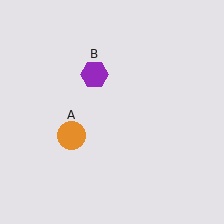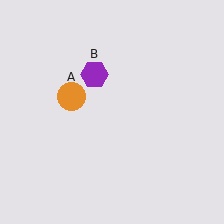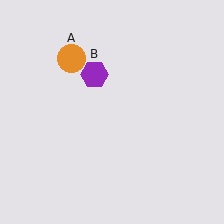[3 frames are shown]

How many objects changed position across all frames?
1 object changed position: orange circle (object A).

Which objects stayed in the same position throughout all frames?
Purple hexagon (object B) remained stationary.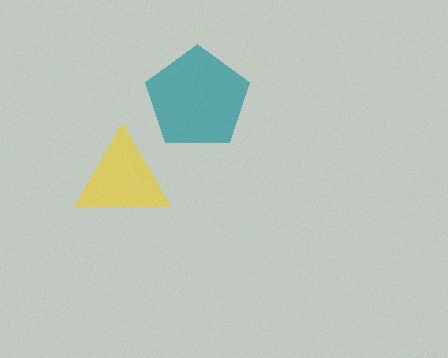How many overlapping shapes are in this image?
There are 2 overlapping shapes in the image.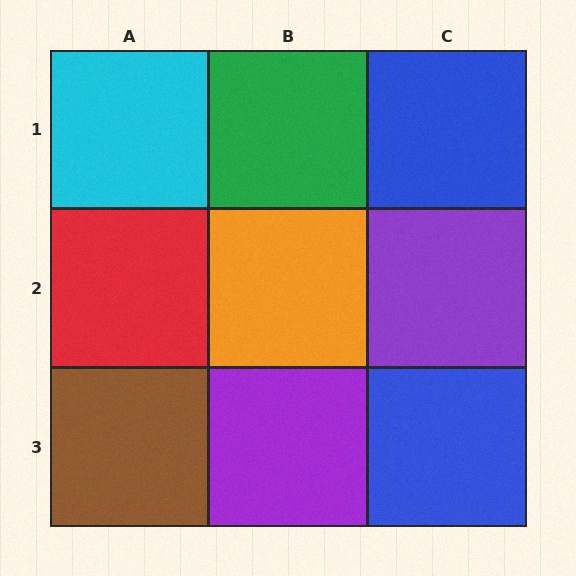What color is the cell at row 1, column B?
Green.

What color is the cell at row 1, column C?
Blue.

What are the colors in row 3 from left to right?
Brown, purple, blue.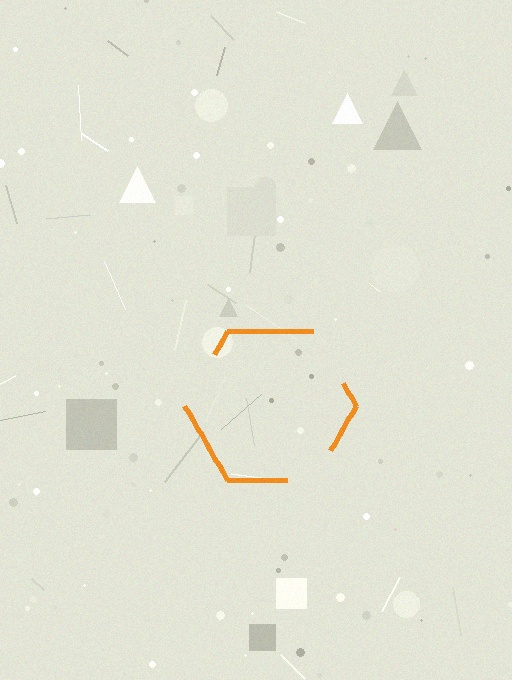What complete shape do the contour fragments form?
The contour fragments form a hexagon.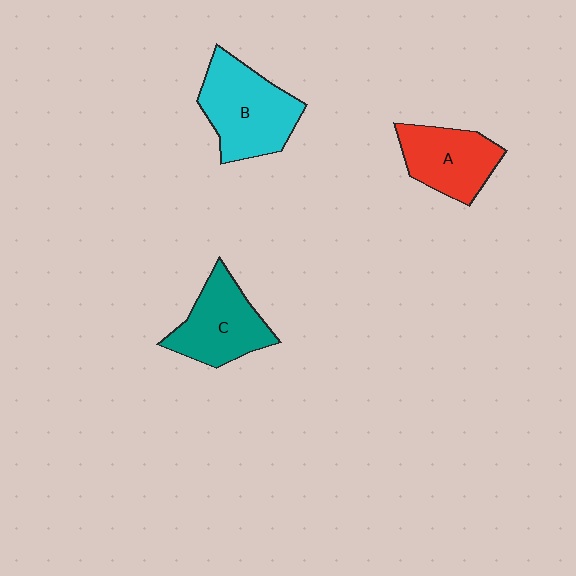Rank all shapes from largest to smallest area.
From largest to smallest: B (cyan), C (teal), A (red).